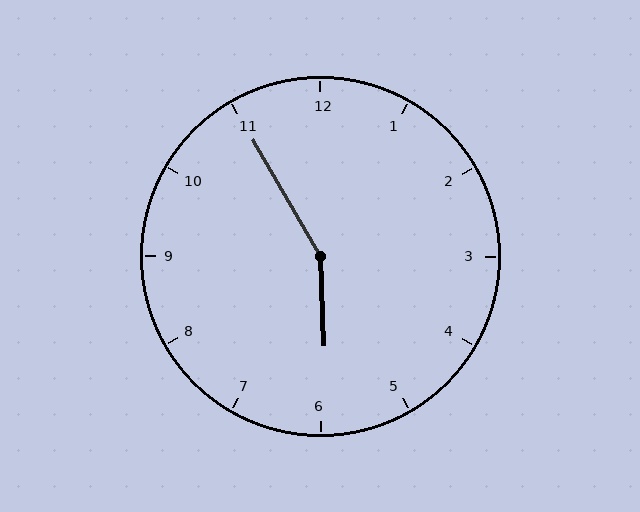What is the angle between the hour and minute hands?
Approximately 152 degrees.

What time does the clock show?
5:55.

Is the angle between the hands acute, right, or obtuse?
It is obtuse.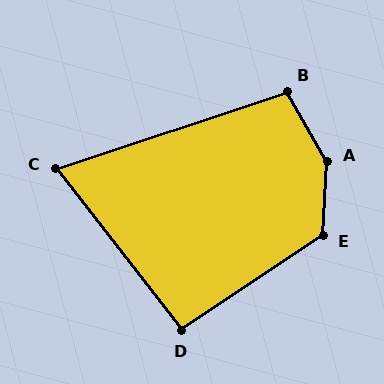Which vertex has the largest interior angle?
A, at approximately 148 degrees.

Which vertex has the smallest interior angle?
C, at approximately 70 degrees.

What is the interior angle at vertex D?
Approximately 94 degrees (approximately right).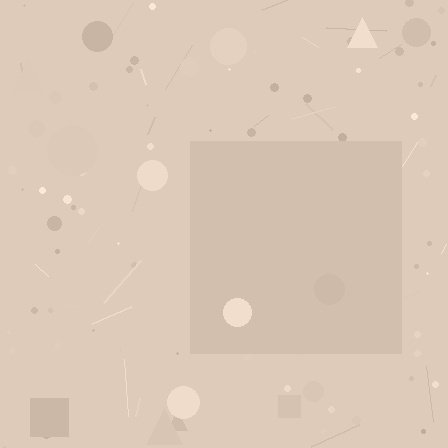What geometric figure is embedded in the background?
A square is embedded in the background.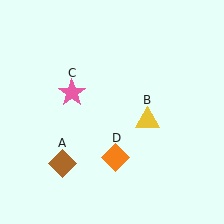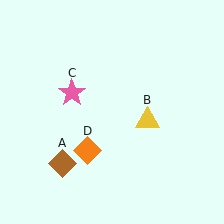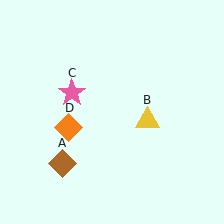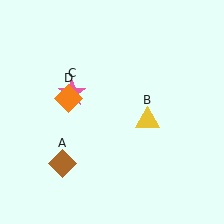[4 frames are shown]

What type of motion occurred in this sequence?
The orange diamond (object D) rotated clockwise around the center of the scene.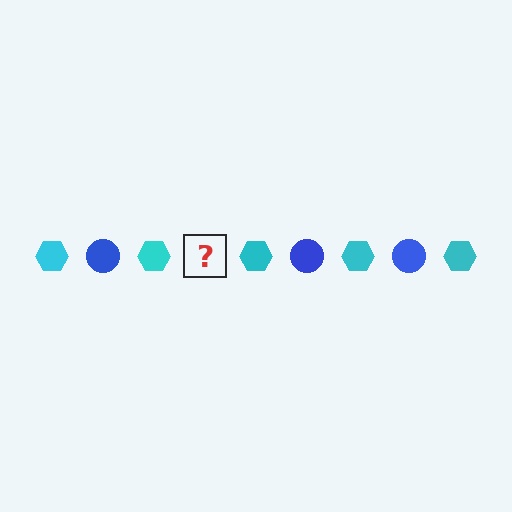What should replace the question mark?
The question mark should be replaced with a blue circle.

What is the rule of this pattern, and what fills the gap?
The rule is that the pattern alternates between cyan hexagon and blue circle. The gap should be filled with a blue circle.